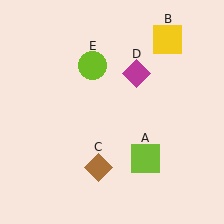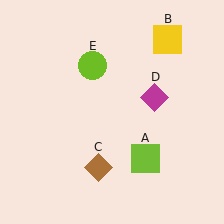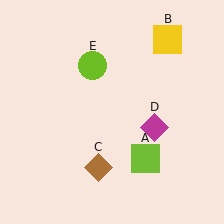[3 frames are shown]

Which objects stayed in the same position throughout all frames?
Lime square (object A) and yellow square (object B) and brown diamond (object C) and lime circle (object E) remained stationary.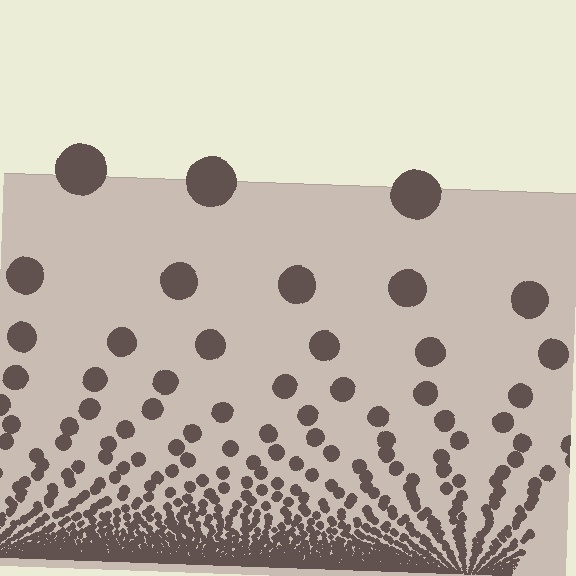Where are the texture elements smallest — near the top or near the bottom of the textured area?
Near the bottom.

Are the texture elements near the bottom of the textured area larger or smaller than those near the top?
Smaller. The gradient is inverted — elements near the bottom are smaller and denser.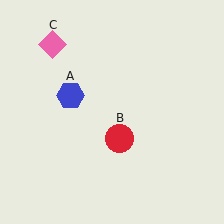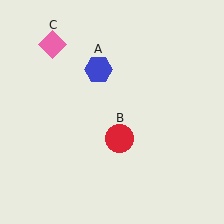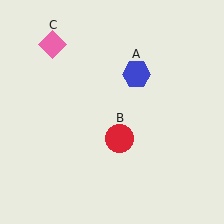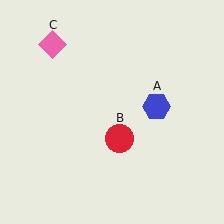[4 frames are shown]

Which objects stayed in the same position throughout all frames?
Red circle (object B) and pink diamond (object C) remained stationary.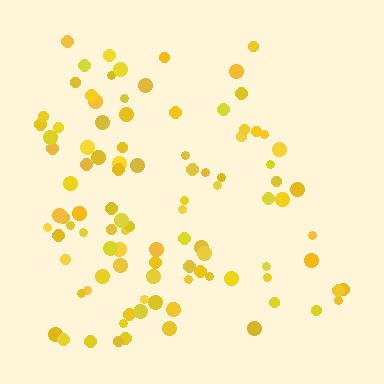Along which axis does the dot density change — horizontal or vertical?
Horizontal.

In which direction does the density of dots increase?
From right to left, with the left side densest.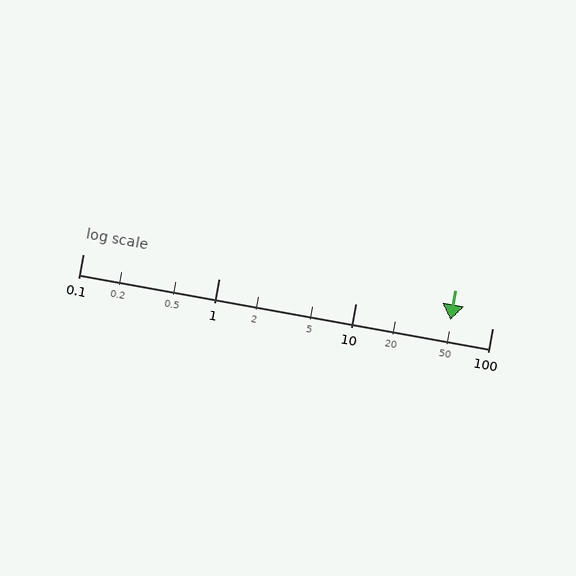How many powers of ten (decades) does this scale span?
The scale spans 3 decades, from 0.1 to 100.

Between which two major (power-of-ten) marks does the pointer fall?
The pointer is between 10 and 100.